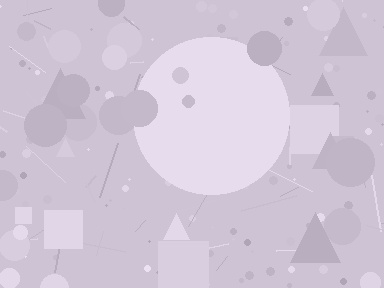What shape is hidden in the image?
A circle is hidden in the image.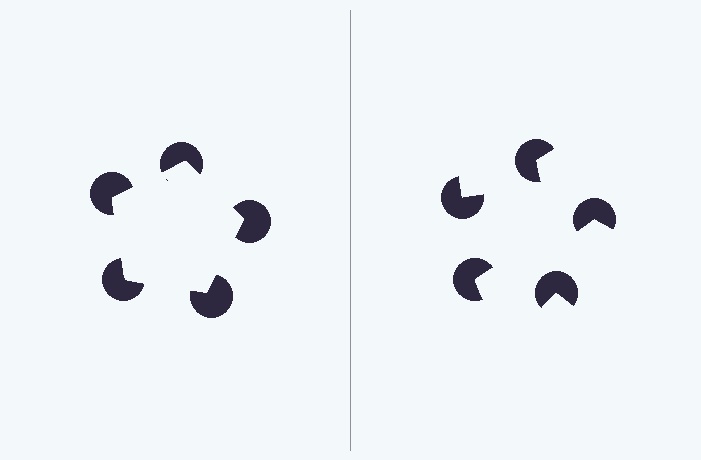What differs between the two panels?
The pac-man discs are positioned identically on both sides; only the wedge orientations differ. On the left they align to a pentagon; on the right they are misaligned.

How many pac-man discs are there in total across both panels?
10 — 5 on each side.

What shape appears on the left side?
An illusory pentagon.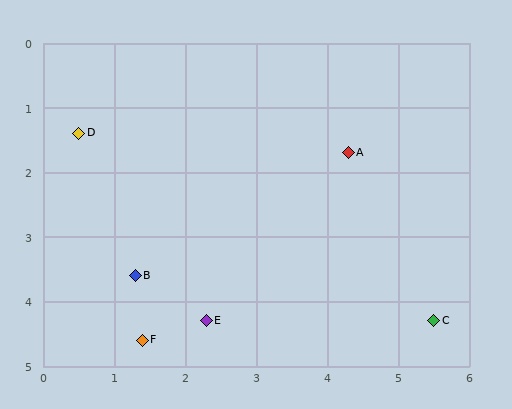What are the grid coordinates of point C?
Point C is at approximately (5.5, 4.3).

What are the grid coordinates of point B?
Point B is at approximately (1.3, 3.6).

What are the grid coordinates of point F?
Point F is at approximately (1.4, 4.6).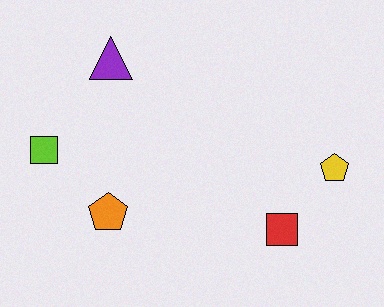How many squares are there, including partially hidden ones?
There are 2 squares.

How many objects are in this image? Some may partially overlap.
There are 5 objects.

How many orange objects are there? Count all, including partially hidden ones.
There is 1 orange object.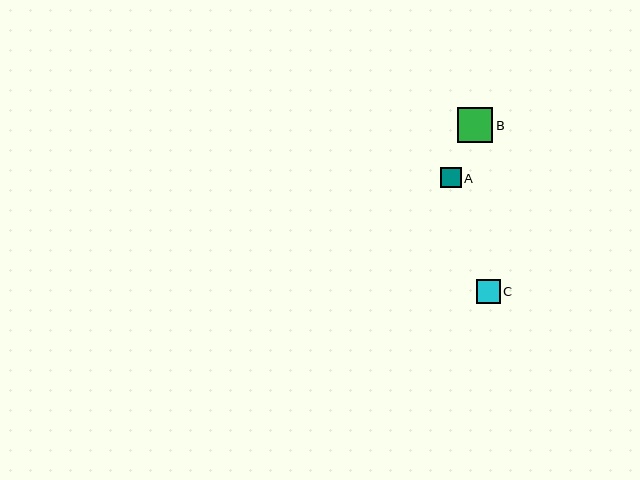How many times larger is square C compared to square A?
Square C is approximately 1.2 times the size of square A.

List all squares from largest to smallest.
From largest to smallest: B, C, A.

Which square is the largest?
Square B is the largest with a size of approximately 35 pixels.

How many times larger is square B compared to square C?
Square B is approximately 1.5 times the size of square C.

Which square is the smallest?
Square A is the smallest with a size of approximately 20 pixels.